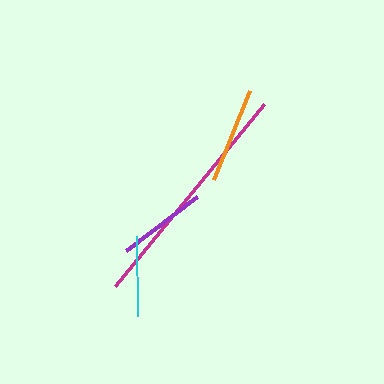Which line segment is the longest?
The magenta line is the longest at approximately 235 pixels.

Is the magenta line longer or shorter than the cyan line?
The magenta line is longer than the cyan line.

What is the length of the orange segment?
The orange segment is approximately 95 pixels long.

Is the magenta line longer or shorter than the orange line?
The magenta line is longer than the orange line.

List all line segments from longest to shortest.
From longest to shortest: magenta, orange, purple, cyan.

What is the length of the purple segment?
The purple segment is approximately 90 pixels long.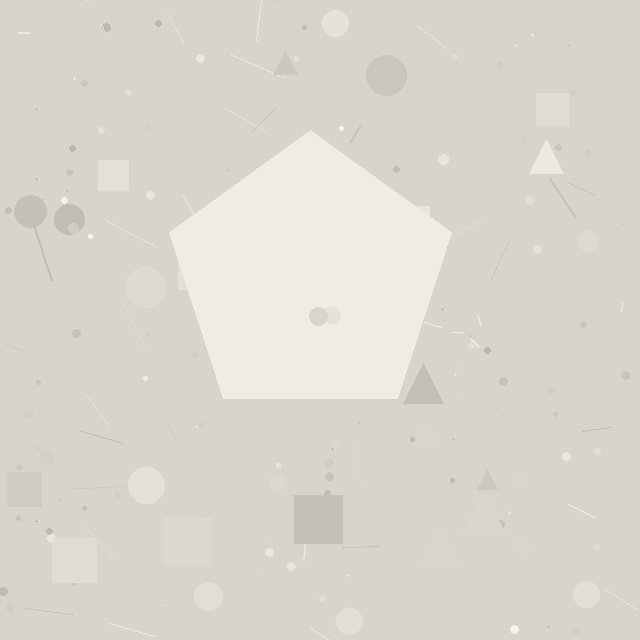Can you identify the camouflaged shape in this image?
The camouflaged shape is a pentagon.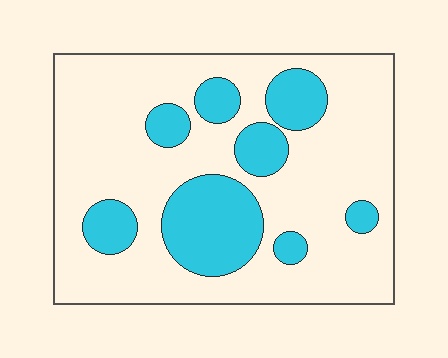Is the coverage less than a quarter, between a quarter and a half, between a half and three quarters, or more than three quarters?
Less than a quarter.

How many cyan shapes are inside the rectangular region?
8.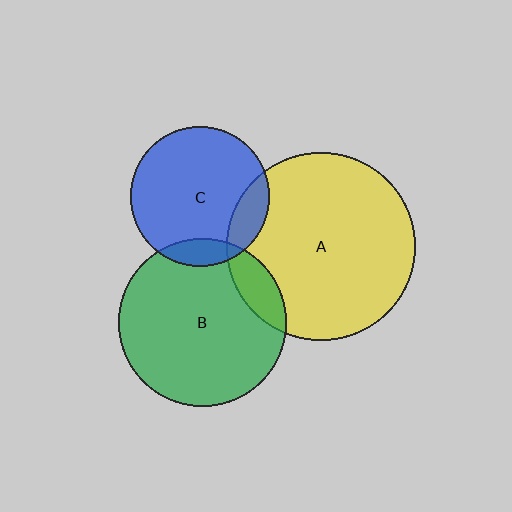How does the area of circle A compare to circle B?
Approximately 1.3 times.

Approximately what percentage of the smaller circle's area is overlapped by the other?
Approximately 15%.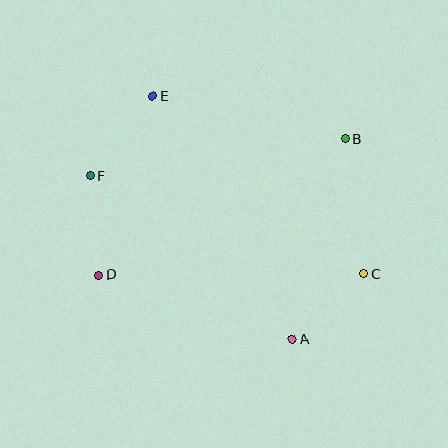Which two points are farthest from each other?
Points C and F are farthest from each other.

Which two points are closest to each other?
Points A and C are closest to each other.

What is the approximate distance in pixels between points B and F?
The distance between B and F is approximately 258 pixels.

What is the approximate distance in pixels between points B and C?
The distance between B and C is approximately 136 pixels.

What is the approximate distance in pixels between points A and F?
The distance between A and F is approximately 260 pixels.